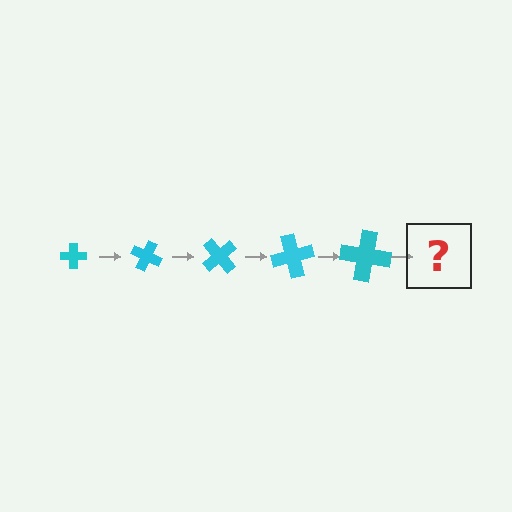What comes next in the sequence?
The next element should be a cross, larger than the previous one and rotated 125 degrees from the start.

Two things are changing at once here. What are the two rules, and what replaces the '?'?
The two rules are that the cross grows larger each step and it rotates 25 degrees each step. The '?' should be a cross, larger than the previous one and rotated 125 degrees from the start.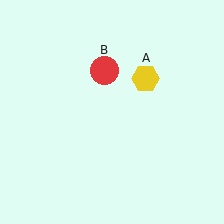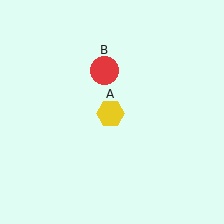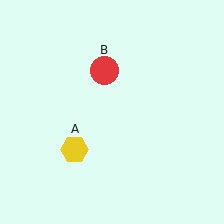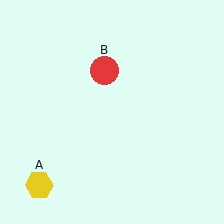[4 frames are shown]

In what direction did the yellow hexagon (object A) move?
The yellow hexagon (object A) moved down and to the left.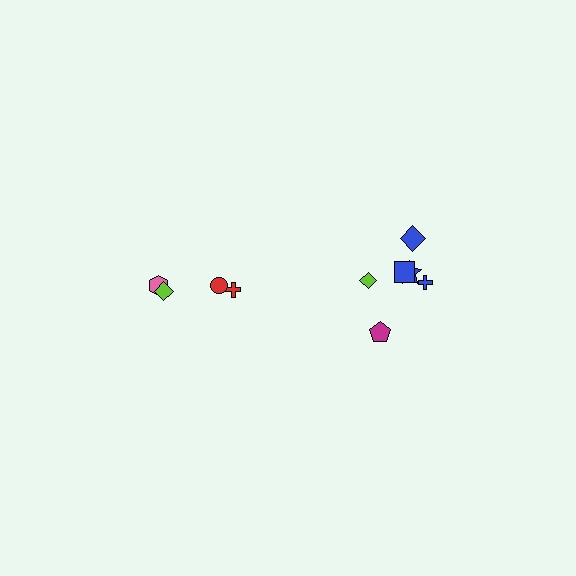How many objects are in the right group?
There are 6 objects.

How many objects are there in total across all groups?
There are 10 objects.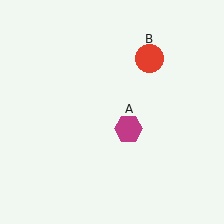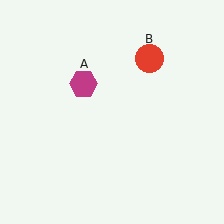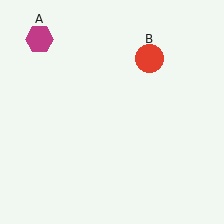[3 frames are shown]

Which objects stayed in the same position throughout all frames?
Red circle (object B) remained stationary.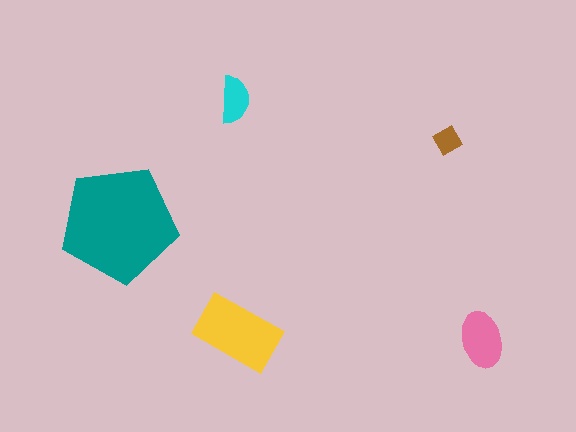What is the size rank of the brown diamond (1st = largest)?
5th.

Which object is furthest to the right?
The pink ellipse is rightmost.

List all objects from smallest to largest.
The brown diamond, the cyan semicircle, the pink ellipse, the yellow rectangle, the teal pentagon.